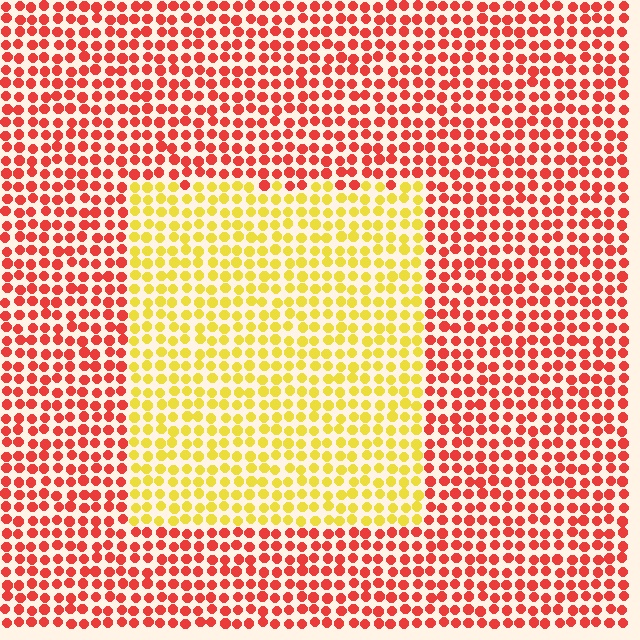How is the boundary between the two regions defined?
The boundary is defined purely by a slight shift in hue (about 56 degrees). Spacing, size, and orientation are identical on both sides.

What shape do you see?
I see a rectangle.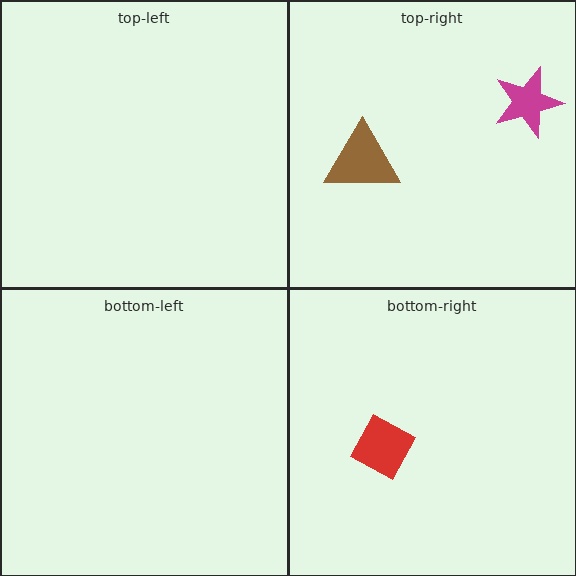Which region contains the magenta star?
The top-right region.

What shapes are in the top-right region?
The brown triangle, the magenta star.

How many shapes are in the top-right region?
2.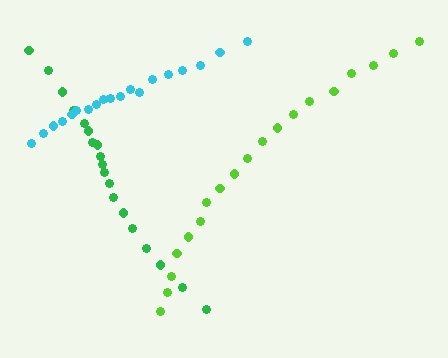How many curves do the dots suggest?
There are 3 distinct paths.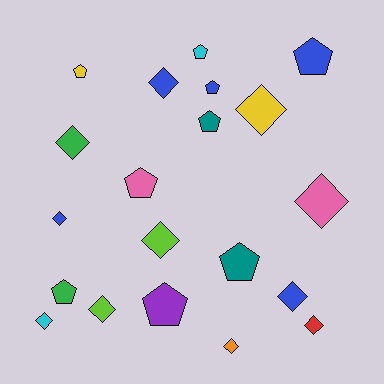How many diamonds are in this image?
There are 11 diamonds.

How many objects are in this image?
There are 20 objects.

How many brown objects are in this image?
There are no brown objects.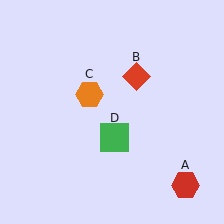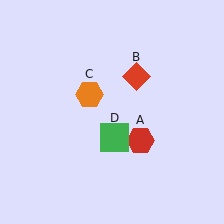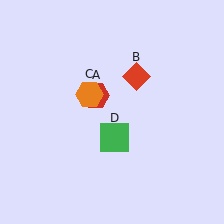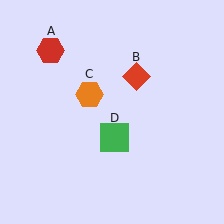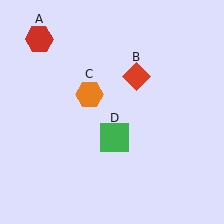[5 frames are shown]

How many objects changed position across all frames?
1 object changed position: red hexagon (object A).